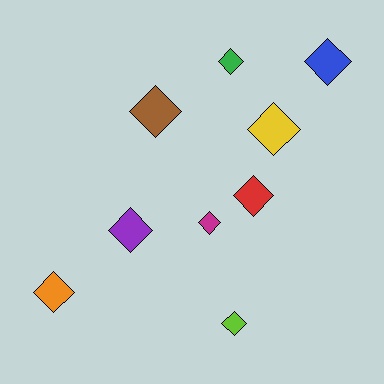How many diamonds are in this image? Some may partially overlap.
There are 9 diamonds.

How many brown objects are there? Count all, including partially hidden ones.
There is 1 brown object.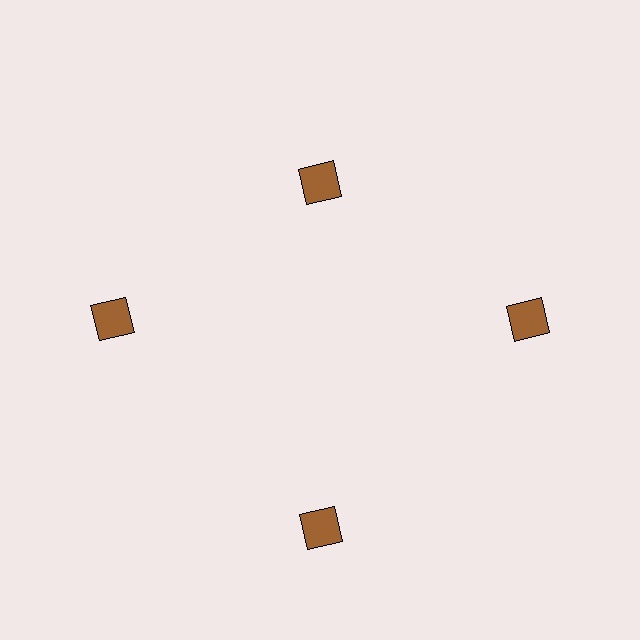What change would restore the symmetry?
The symmetry would be restored by moving it outward, back onto the ring so that all 4 squares sit at equal angles and equal distance from the center.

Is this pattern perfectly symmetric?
No. The 4 brown squares are arranged in a ring, but one element near the 12 o'clock position is pulled inward toward the center, breaking the 4-fold rotational symmetry.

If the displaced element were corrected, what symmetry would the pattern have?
It would have 4-fold rotational symmetry — the pattern would map onto itself every 90 degrees.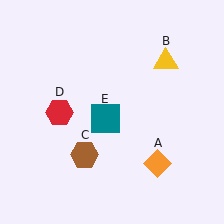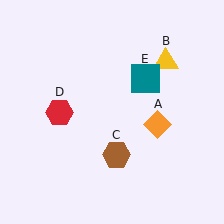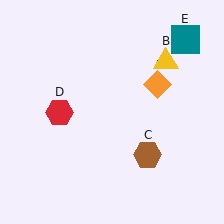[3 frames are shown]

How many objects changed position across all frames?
3 objects changed position: orange diamond (object A), brown hexagon (object C), teal square (object E).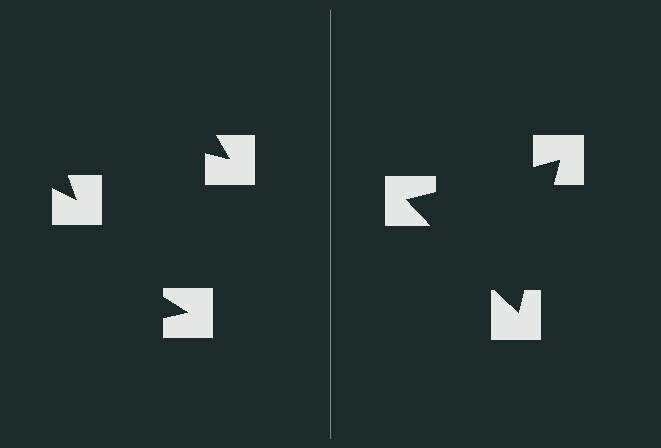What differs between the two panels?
The notched squares are positioned identically on both sides; only the wedge orientations differ. On the right they align to a triangle; on the left they are misaligned.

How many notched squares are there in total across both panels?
6 — 3 on each side.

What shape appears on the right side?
An illusory triangle.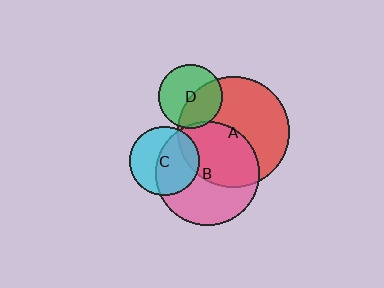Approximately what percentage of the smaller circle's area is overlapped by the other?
Approximately 5%.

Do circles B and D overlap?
Yes.